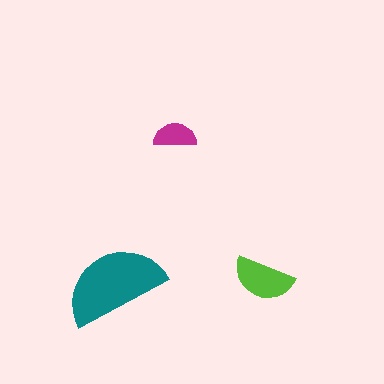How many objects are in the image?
There are 3 objects in the image.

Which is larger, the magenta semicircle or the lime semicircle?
The lime one.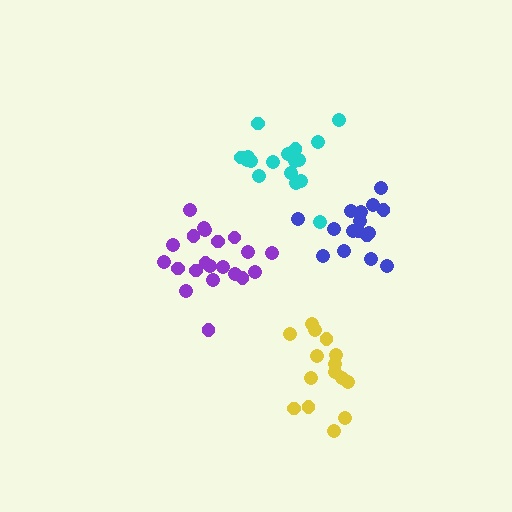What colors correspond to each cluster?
The clusters are colored: yellow, cyan, purple, blue.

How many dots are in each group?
Group 1: 15 dots, Group 2: 17 dots, Group 3: 21 dots, Group 4: 16 dots (69 total).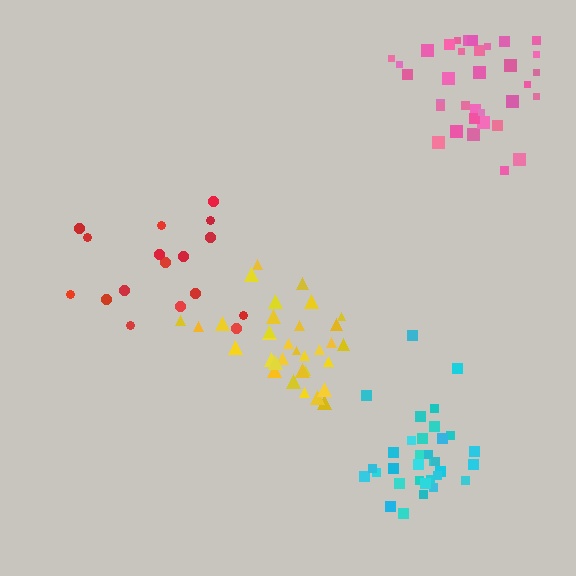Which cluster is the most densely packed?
Yellow.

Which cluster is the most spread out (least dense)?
Red.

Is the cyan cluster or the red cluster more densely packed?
Cyan.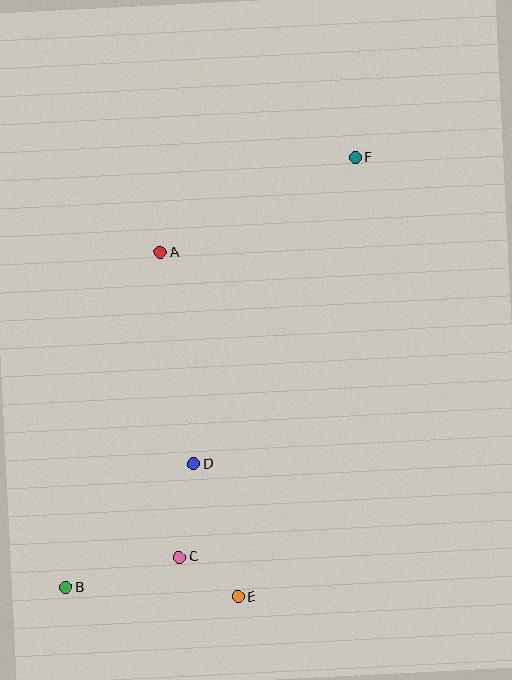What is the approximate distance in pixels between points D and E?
The distance between D and E is approximately 140 pixels.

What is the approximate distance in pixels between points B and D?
The distance between B and D is approximately 178 pixels.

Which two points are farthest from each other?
Points B and F are farthest from each other.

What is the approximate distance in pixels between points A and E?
The distance between A and E is approximately 353 pixels.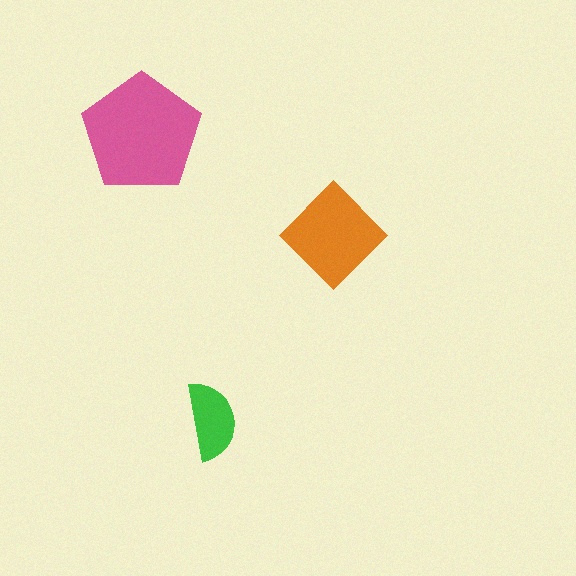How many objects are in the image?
There are 3 objects in the image.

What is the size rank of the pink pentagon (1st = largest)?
1st.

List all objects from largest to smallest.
The pink pentagon, the orange diamond, the green semicircle.